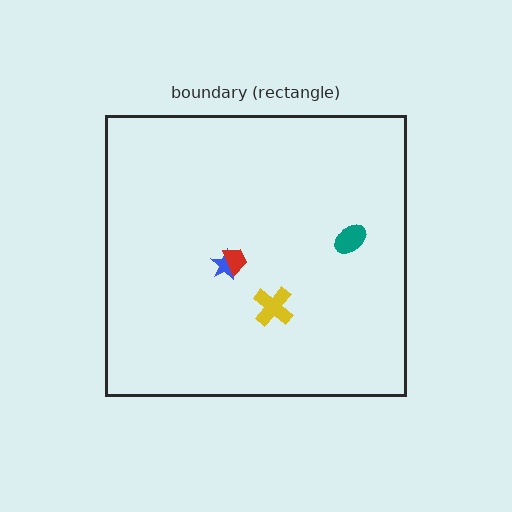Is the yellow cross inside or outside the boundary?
Inside.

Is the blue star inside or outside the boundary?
Inside.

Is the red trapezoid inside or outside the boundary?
Inside.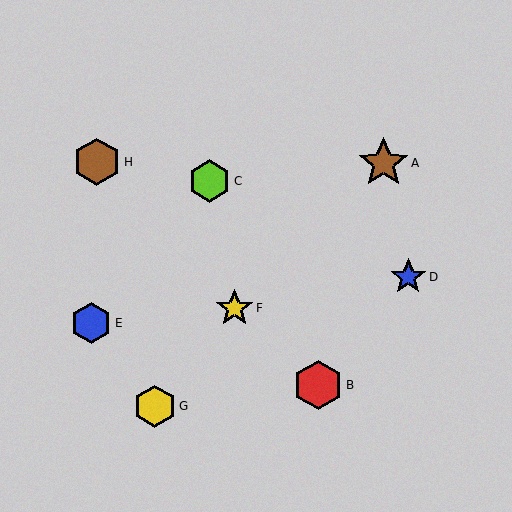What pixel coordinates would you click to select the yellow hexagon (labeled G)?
Click at (155, 406) to select the yellow hexagon G.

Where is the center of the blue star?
The center of the blue star is at (408, 277).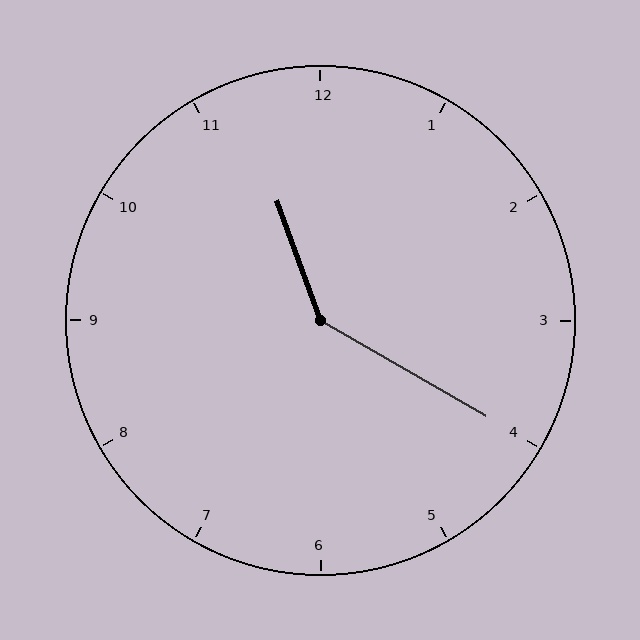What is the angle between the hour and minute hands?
Approximately 140 degrees.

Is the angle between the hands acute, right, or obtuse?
It is obtuse.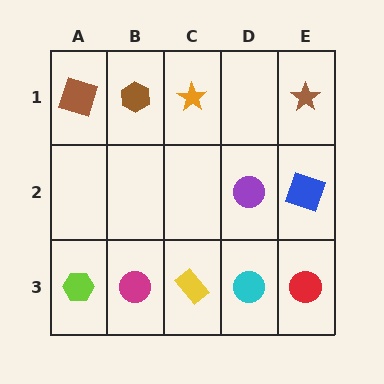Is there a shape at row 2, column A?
No, that cell is empty.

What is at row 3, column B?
A magenta circle.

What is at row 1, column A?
A brown square.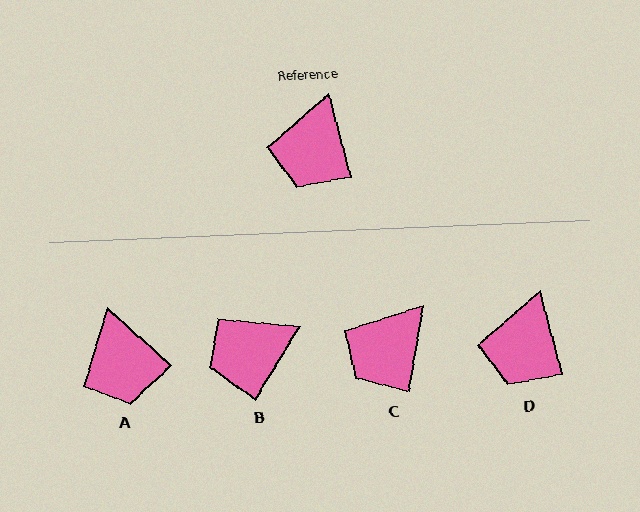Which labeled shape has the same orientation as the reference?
D.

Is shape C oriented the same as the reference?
No, it is off by about 24 degrees.